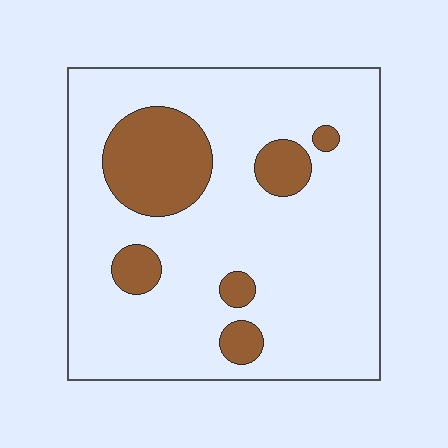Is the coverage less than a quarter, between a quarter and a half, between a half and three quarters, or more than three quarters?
Less than a quarter.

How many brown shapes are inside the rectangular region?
6.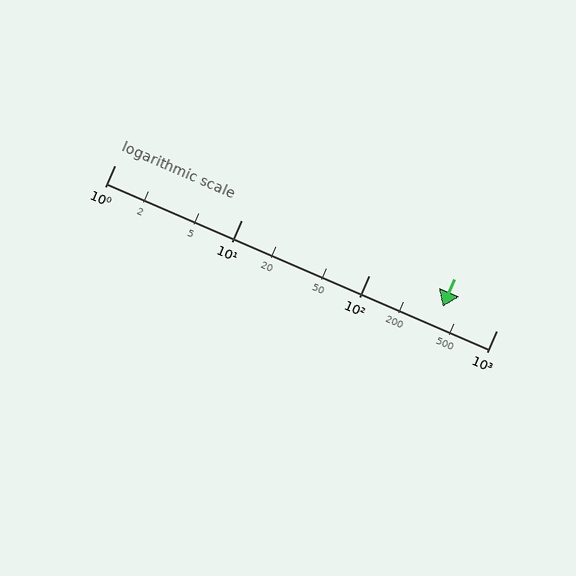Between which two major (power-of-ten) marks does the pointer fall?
The pointer is between 100 and 1000.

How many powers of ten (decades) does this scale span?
The scale spans 3 decades, from 1 to 1000.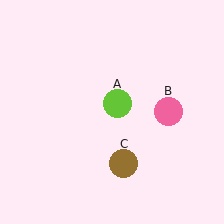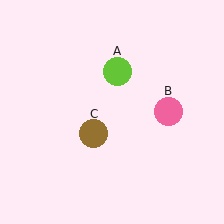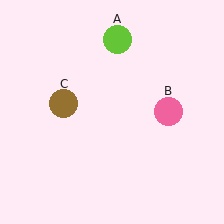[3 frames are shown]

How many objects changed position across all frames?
2 objects changed position: lime circle (object A), brown circle (object C).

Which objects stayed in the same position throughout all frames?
Pink circle (object B) remained stationary.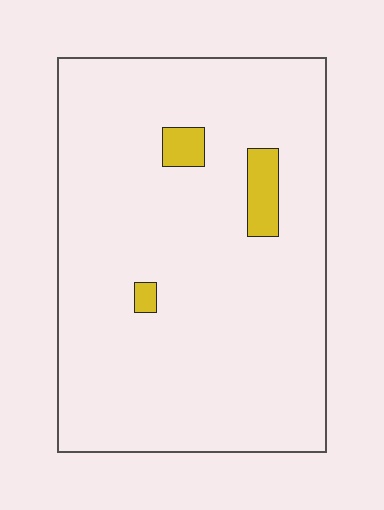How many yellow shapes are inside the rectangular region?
3.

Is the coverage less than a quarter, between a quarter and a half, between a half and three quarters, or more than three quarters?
Less than a quarter.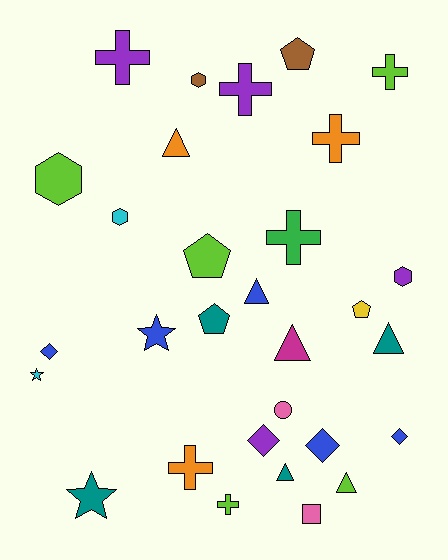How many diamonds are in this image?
There are 4 diamonds.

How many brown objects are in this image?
There are 2 brown objects.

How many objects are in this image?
There are 30 objects.